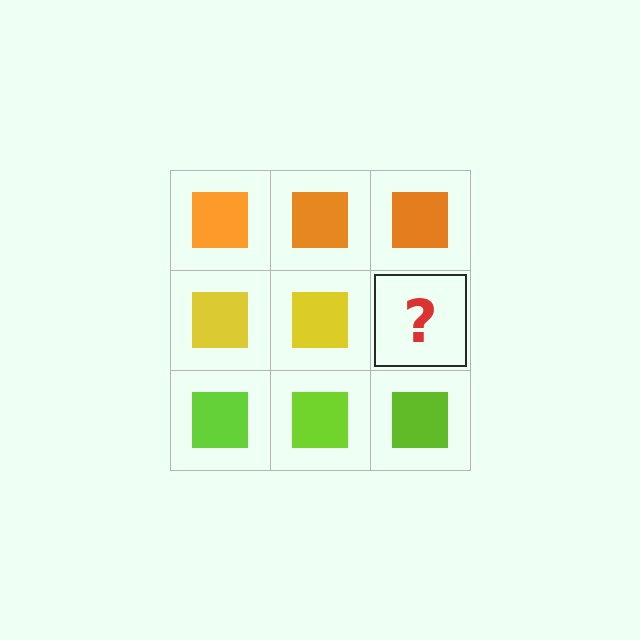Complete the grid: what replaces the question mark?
The question mark should be replaced with a yellow square.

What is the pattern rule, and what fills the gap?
The rule is that each row has a consistent color. The gap should be filled with a yellow square.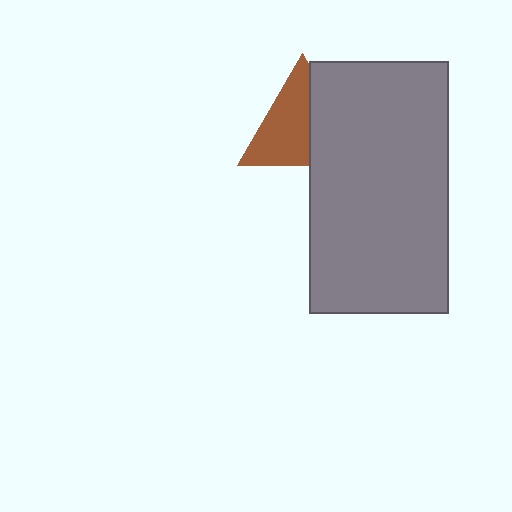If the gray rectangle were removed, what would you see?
You would see the complete brown triangle.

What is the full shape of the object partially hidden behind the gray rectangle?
The partially hidden object is a brown triangle.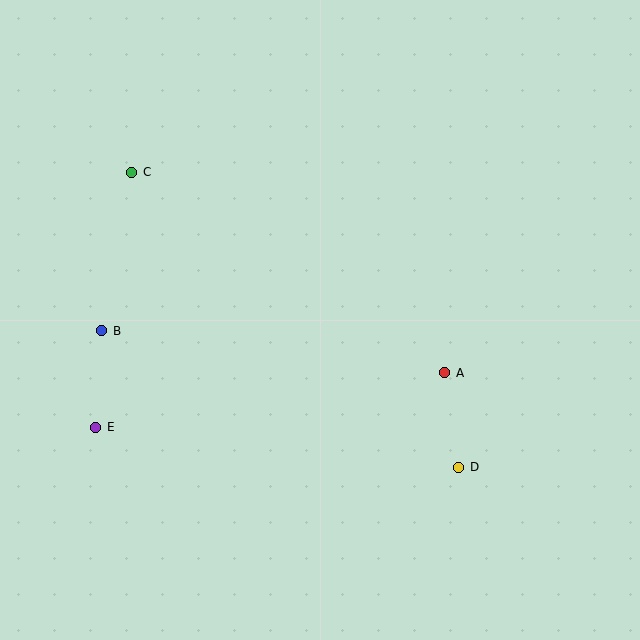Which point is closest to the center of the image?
Point A at (445, 373) is closest to the center.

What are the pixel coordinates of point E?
Point E is at (96, 427).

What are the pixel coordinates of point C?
Point C is at (132, 172).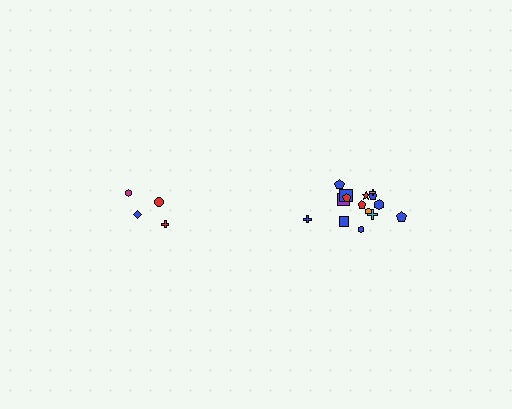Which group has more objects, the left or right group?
The right group.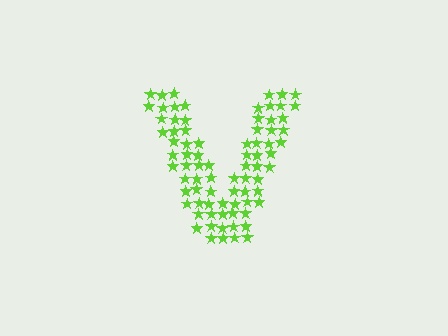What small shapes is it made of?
It is made of small stars.